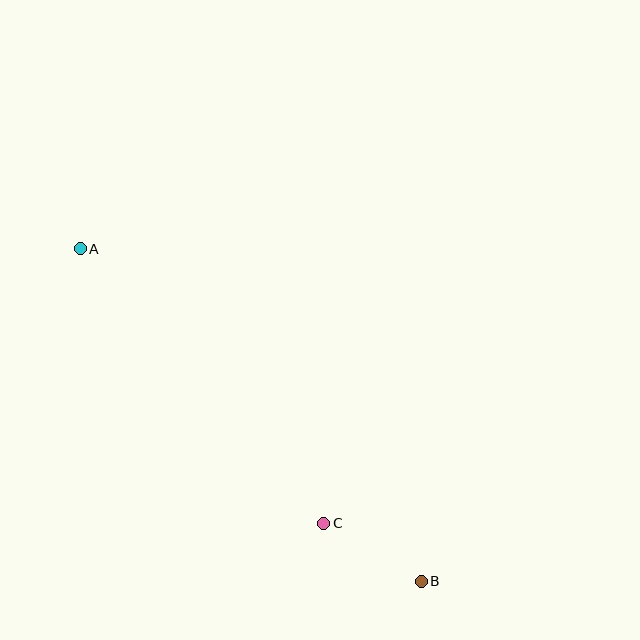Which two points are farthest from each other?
Points A and B are farthest from each other.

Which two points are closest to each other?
Points B and C are closest to each other.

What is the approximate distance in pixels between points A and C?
The distance between A and C is approximately 367 pixels.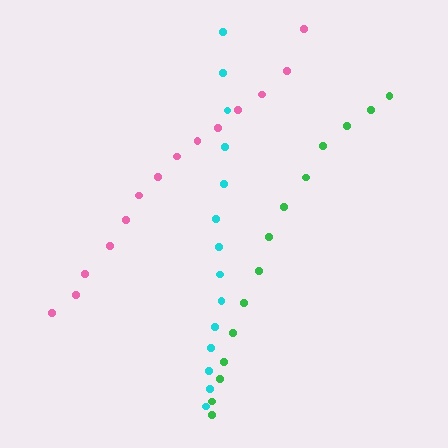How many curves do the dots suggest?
There are 3 distinct paths.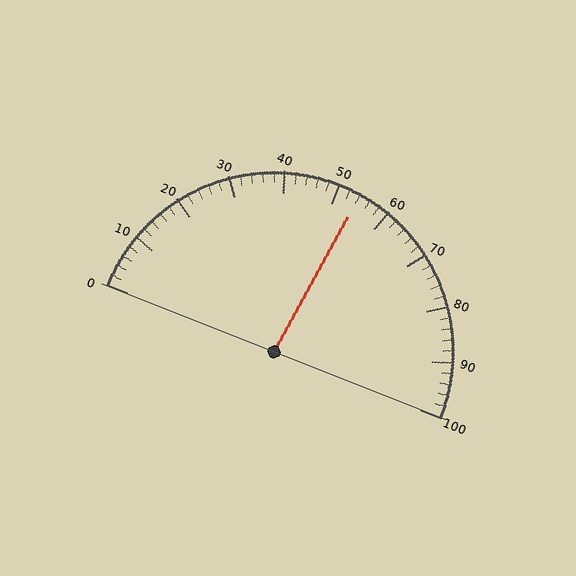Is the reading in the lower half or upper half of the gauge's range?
The reading is in the upper half of the range (0 to 100).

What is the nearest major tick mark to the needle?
The nearest major tick mark is 50.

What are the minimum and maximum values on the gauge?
The gauge ranges from 0 to 100.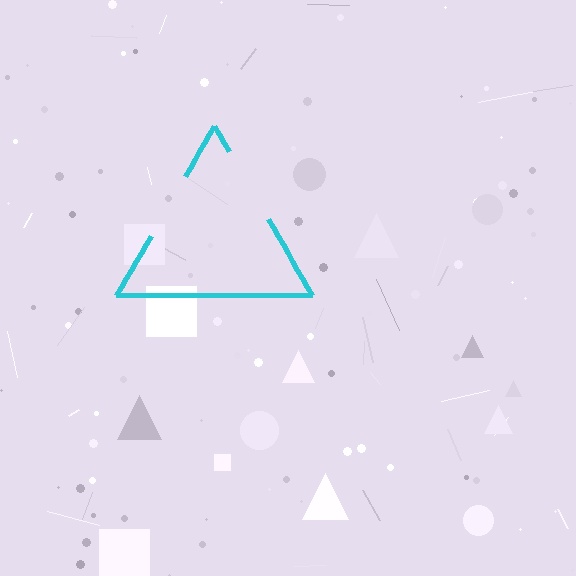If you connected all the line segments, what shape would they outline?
They would outline a triangle.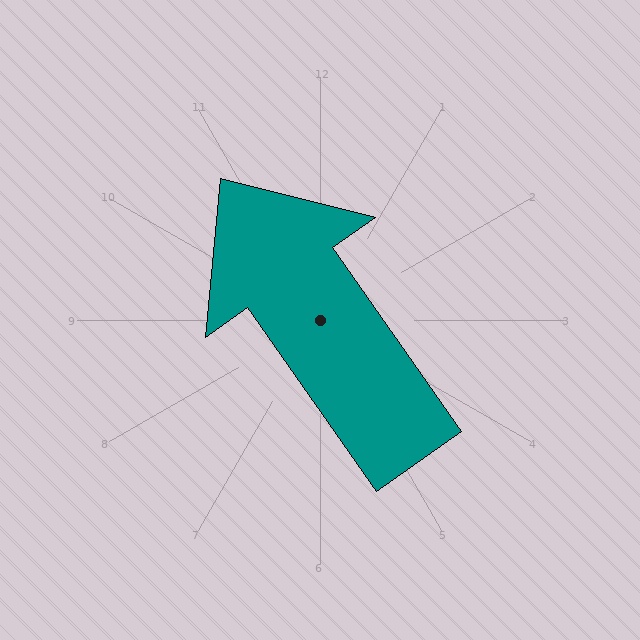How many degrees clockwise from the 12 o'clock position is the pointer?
Approximately 325 degrees.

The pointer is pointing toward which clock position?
Roughly 11 o'clock.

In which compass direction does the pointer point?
Northwest.